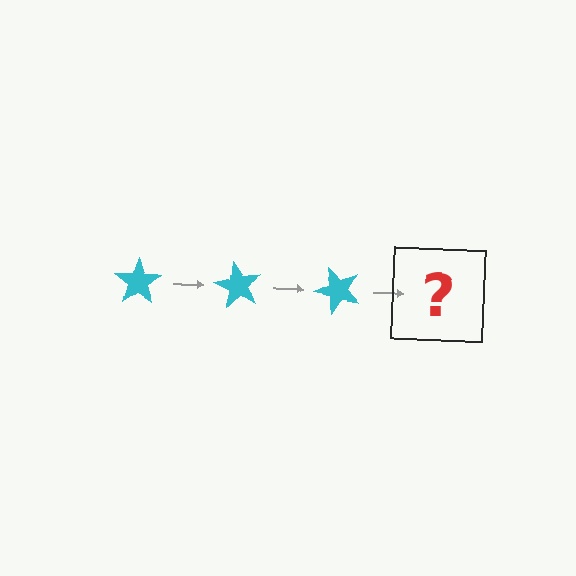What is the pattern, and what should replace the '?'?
The pattern is that the star rotates 60 degrees each step. The '?' should be a cyan star rotated 180 degrees.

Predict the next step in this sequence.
The next step is a cyan star rotated 180 degrees.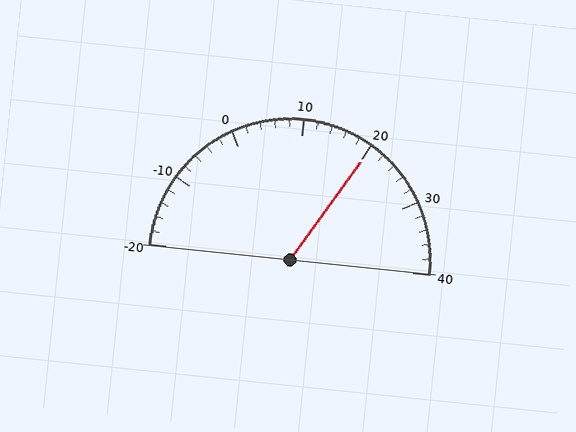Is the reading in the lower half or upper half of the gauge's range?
The reading is in the upper half of the range (-20 to 40).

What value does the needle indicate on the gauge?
The needle indicates approximately 20.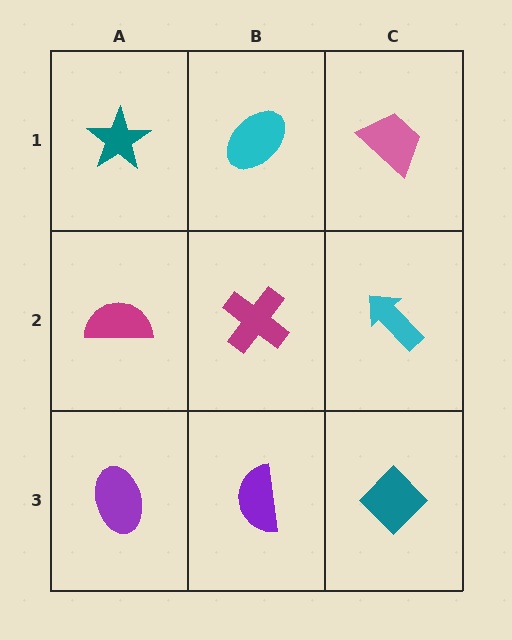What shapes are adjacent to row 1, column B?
A magenta cross (row 2, column B), a teal star (row 1, column A), a pink trapezoid (row 1, column C).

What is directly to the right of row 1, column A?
A cyan ellipse.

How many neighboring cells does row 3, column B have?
3.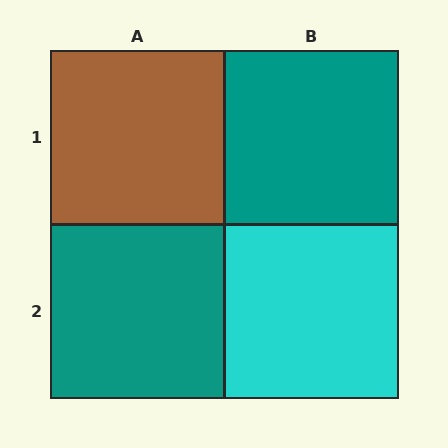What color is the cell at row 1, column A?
Brown.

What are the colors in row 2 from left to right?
Teal, cyan.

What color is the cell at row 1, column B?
Teal.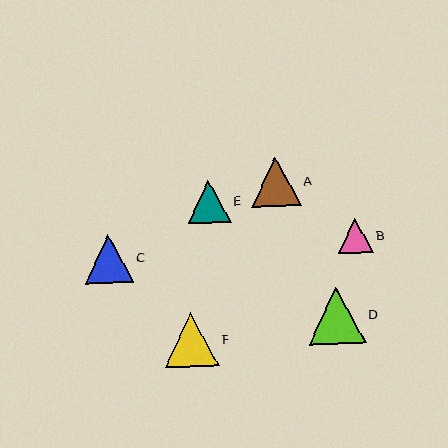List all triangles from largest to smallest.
From largest to smallest: D, F, A, C, E, B.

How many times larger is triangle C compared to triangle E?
Triangle C is approximately 1.1 times the size of triangle E.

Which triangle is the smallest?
Triangle B is the smallest with a size of approximately 35 pixels.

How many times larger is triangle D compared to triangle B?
Triangle D is approximately 1.6 times the size of triangle B.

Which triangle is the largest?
Triangle D is the largest with a size of approximately 57 pixels.